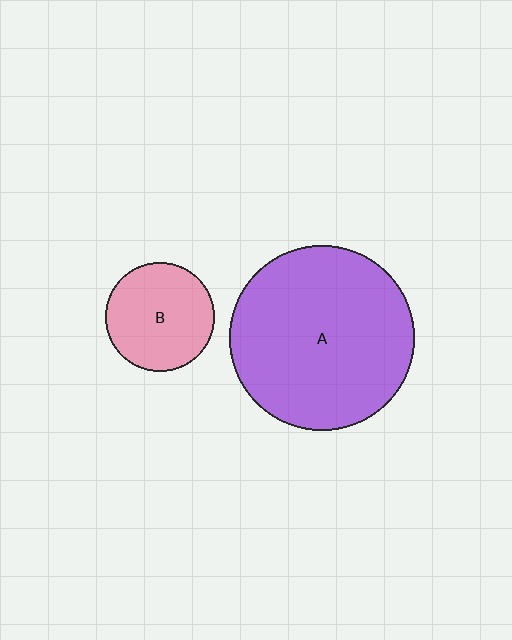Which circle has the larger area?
Circle A (purple).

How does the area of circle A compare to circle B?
Approximately 2.9 times.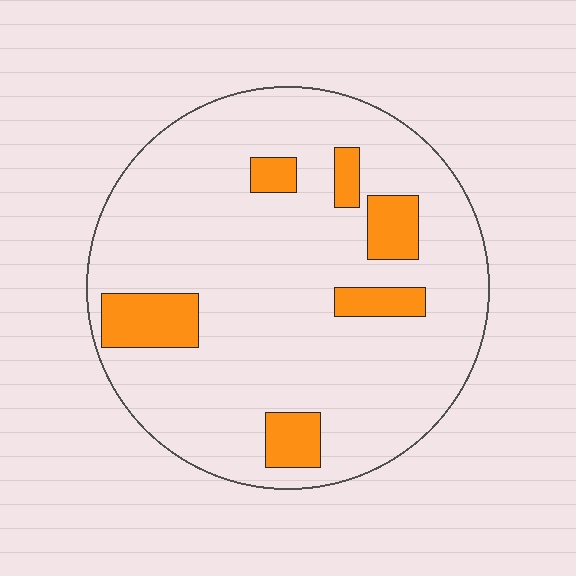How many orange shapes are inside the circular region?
6.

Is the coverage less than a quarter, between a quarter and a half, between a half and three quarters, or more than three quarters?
Less than a quarter.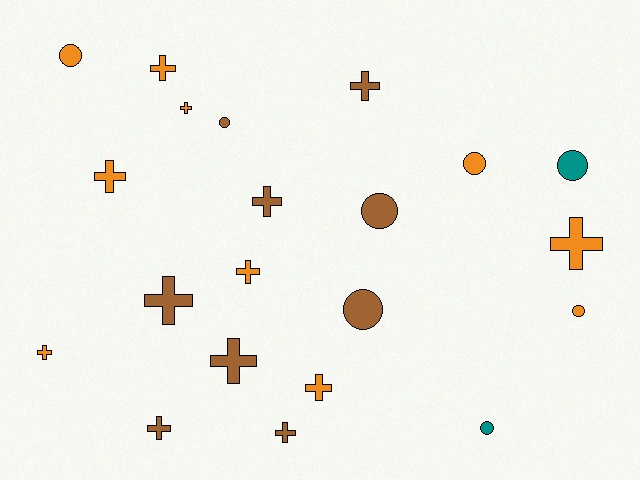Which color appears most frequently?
Orange, with 10 objects.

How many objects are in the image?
There are 21 objects.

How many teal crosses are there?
There are no teal crosses.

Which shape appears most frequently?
Cross, with 13 objects.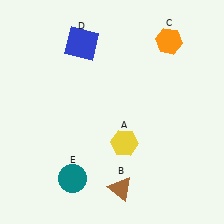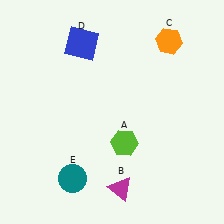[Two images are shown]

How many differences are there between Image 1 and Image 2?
There are 2 differences between the two images.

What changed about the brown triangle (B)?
In Image 1, B is brown. In Image 2, it changed to magenta.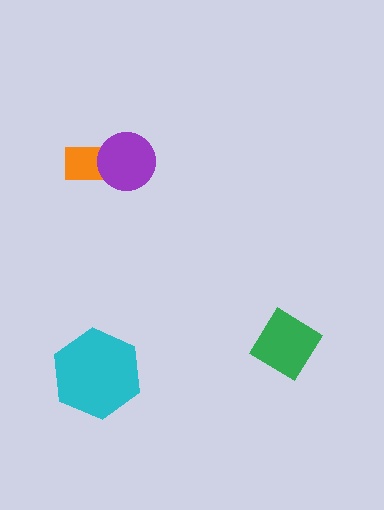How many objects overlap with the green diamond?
0 objects overlap with the green diamond.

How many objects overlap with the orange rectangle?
1 object overlaps with the orange rectangle.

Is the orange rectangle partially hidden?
Yes, it is partially covered by another shape.